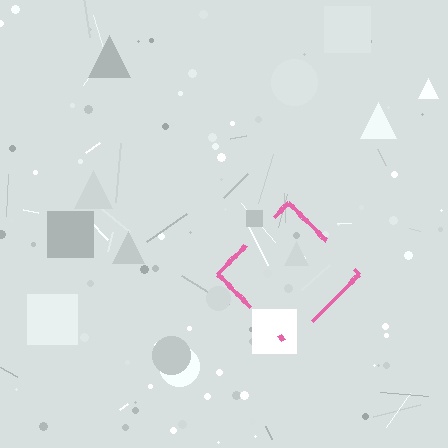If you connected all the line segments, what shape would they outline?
They would outline a diamond.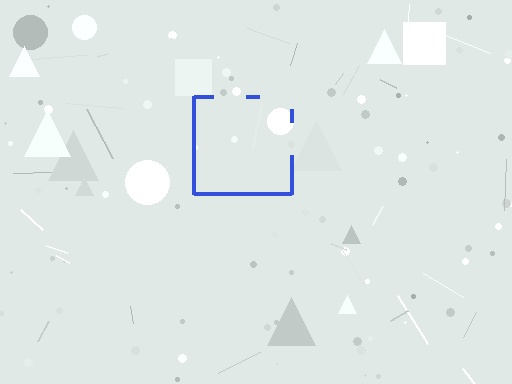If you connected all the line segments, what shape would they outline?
They would outline a square.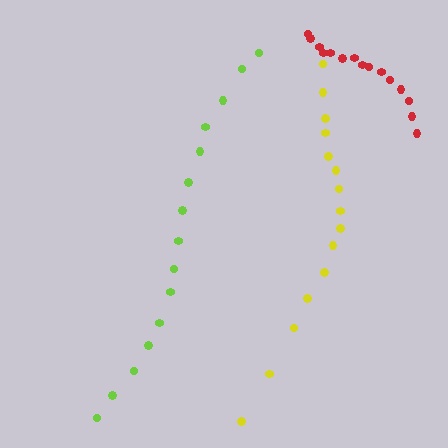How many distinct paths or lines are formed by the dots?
There are 3 distinct paths.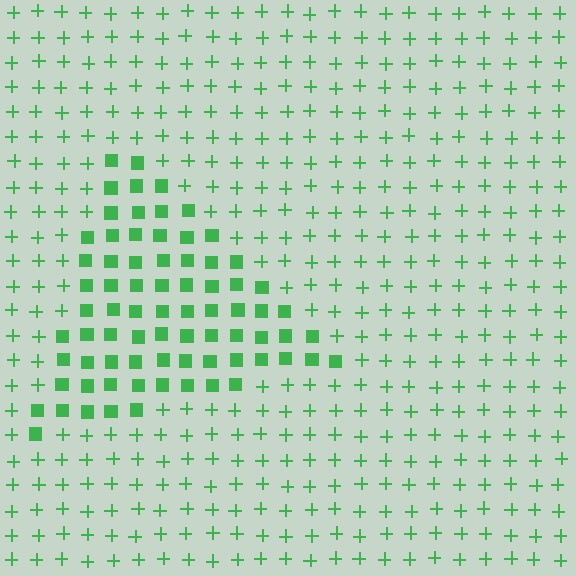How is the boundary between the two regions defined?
The boundary is defined by a change in element shape: squares inside vs. plus signs outside. All elements share the same color and spacing.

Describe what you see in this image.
The image is filled with small green elements arranged in a uniform grid. A triangle-shaped region contains squares, while the surrounding area contains plus signs. The boundary is defined purely by the change in element shape.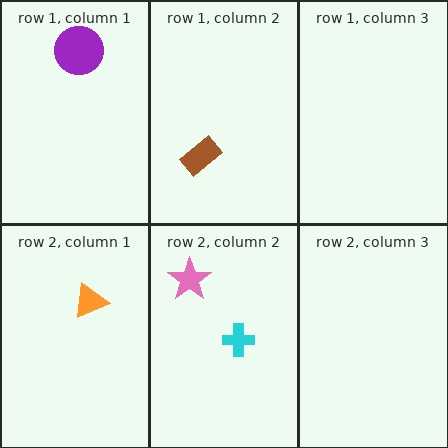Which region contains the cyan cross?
The row 2, column 2 region.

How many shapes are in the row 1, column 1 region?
1.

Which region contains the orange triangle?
The row 2, column 1 region.